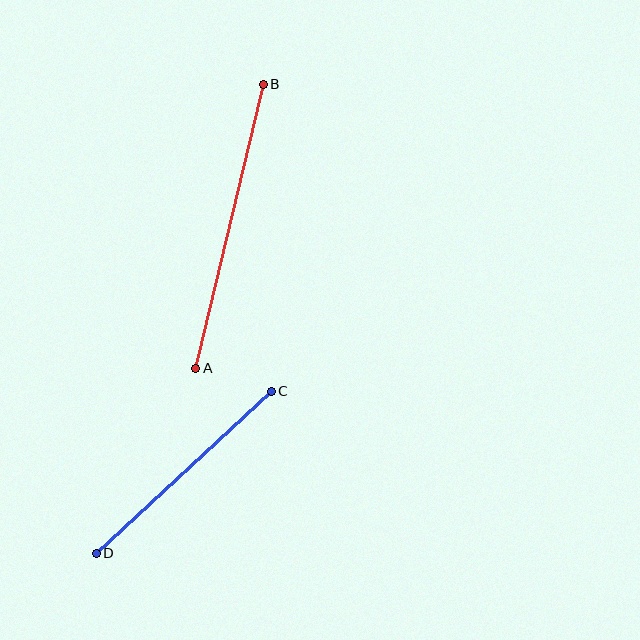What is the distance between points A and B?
The distance is approximately 292 pixels.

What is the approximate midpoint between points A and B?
The midpoint is at approximately (230, 226) pixels.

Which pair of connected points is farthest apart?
Points A and B are farthest apart.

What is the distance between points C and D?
The distance is approximately 238 pixels.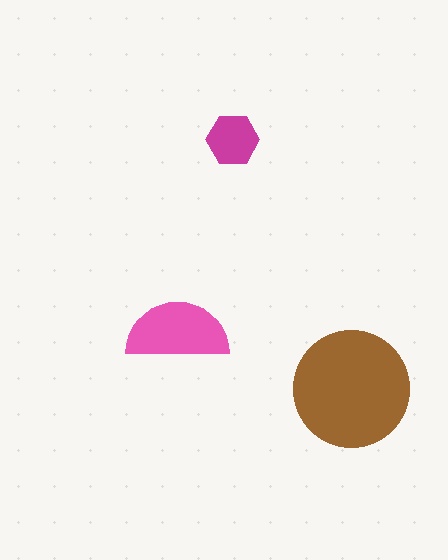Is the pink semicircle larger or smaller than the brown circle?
Smaller.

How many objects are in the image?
There are 3 objects in the image.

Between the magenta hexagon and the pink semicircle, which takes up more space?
The pink semicircle.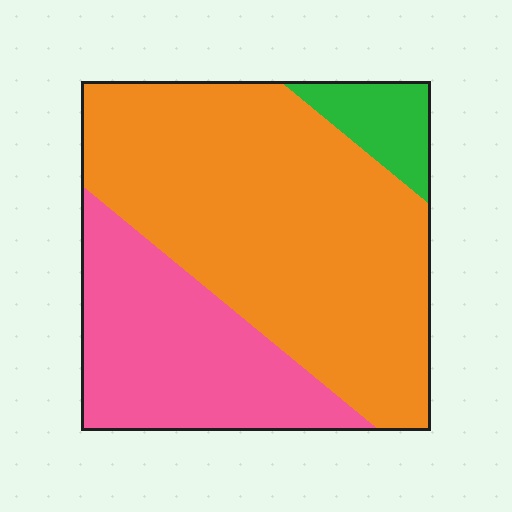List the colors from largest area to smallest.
From largest to smallest: orange, pink, green.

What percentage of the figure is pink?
Pink covers roughly 30% of the figure.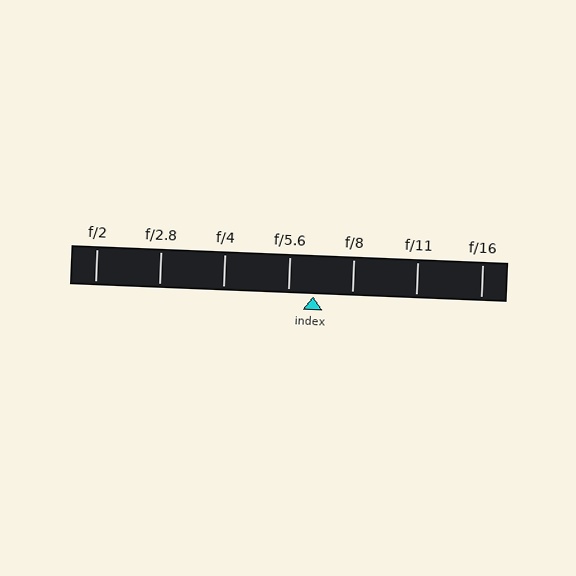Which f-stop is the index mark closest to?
The index mark is closest to f/5.6.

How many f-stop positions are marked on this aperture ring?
There are 7 f-stop positions marked.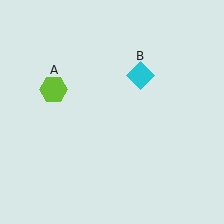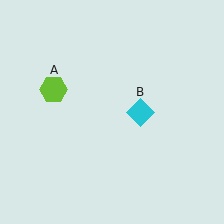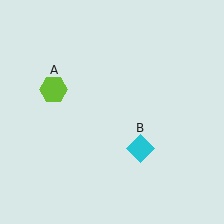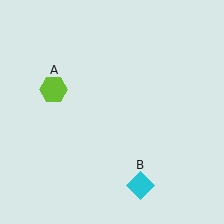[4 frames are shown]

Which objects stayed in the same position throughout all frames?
Lime hexagon (object A) remained stationary.